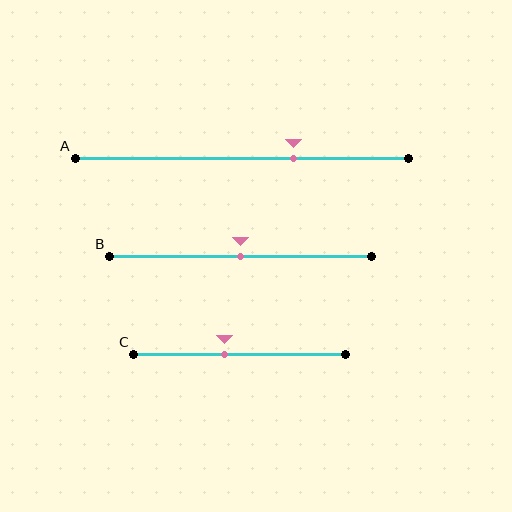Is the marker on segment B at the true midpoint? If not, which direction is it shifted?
Yes, the marker on segment B is at the true midpoint.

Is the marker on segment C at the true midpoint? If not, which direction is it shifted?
No, the marker on segment C is shifted to the left by about 7% of the segment length.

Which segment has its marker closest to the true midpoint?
Segment B has its marker closest to the true midpoint.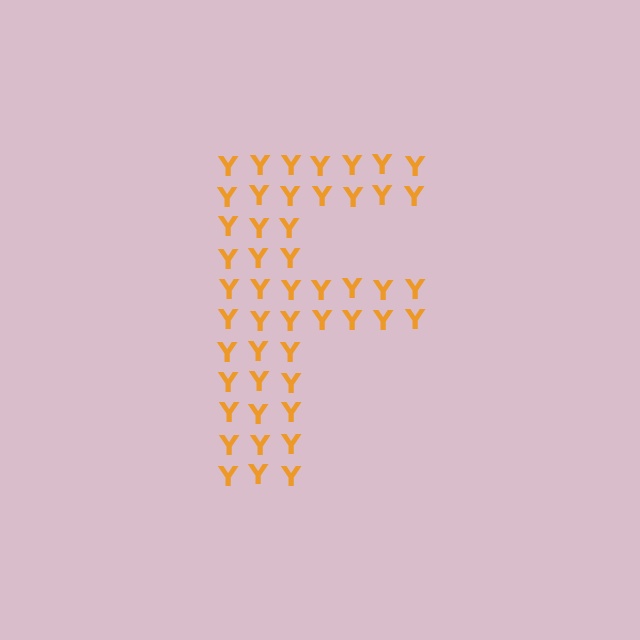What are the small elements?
The small elements are letter Y's.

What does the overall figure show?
The overall figure shows the letter F.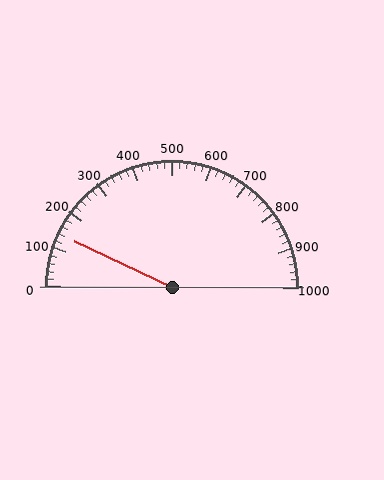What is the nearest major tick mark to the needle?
The nearest major tick mark is 100.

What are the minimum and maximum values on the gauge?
The gauge ranges from 0 to 1000.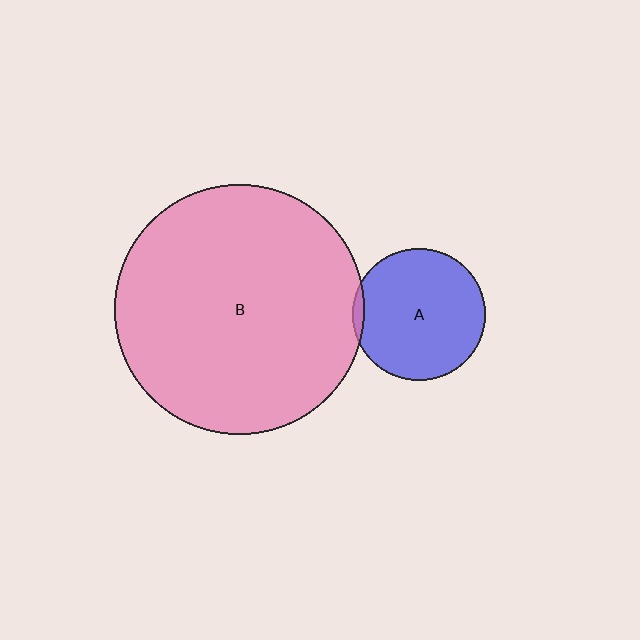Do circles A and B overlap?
Yes.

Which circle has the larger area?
Circle B (pink).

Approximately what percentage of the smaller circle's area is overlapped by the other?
Approximately 5%.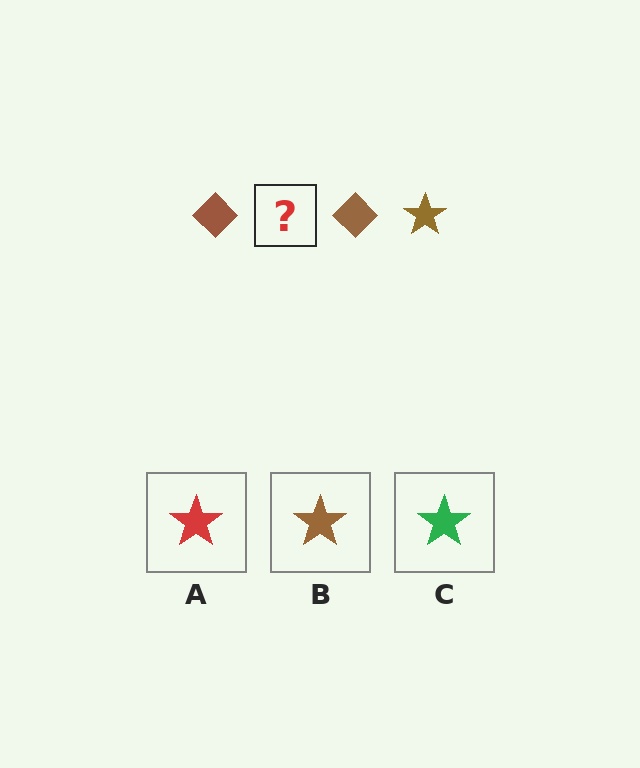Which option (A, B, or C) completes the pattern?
B.